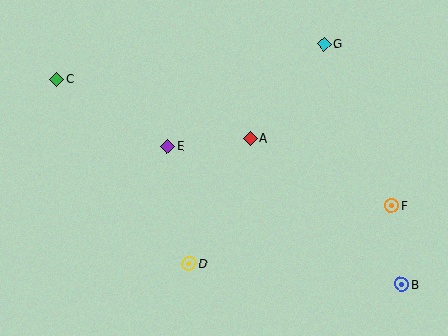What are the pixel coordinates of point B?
Point B is at (401, 284).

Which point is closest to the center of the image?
Point A at (251, 138) is closest to the center.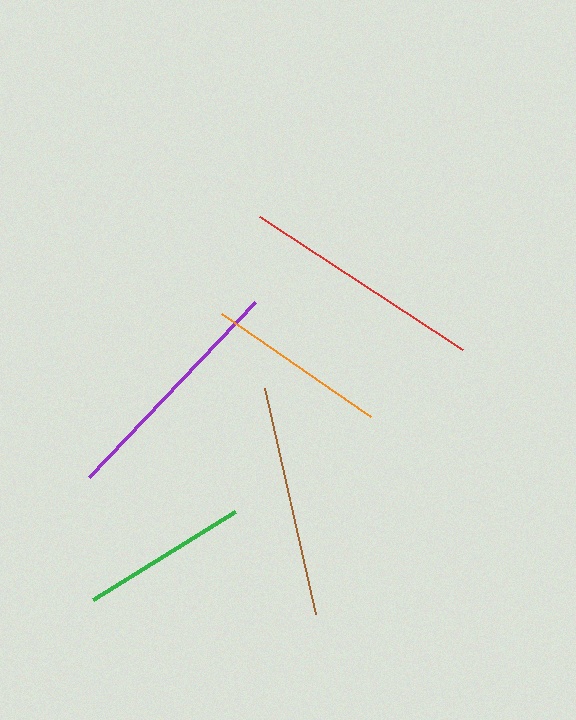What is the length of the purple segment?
The purple segment is approximately 241 pixels long.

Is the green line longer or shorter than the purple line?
The purple line is longer than the green line.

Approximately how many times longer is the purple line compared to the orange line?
The purple line is approximately 1.3 times the length of the orange line.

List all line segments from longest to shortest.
From longest to shortest: red, purple, brown, orange, green.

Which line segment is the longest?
The red line is the longest at approximately 242 pixels.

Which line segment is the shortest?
The green line is the shortest at approximately 167 pixels.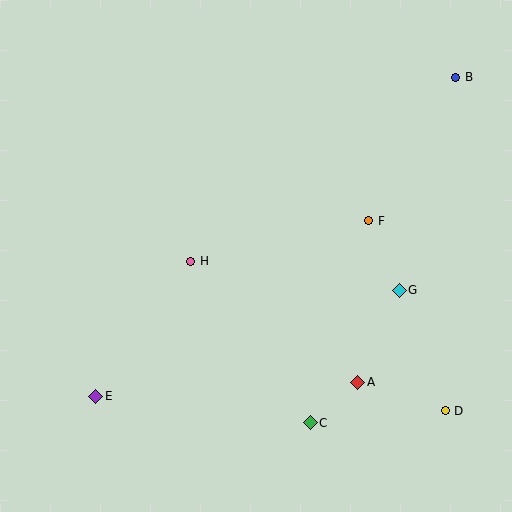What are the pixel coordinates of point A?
Point A is at (358, 382).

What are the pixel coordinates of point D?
Point D is at (445, 411).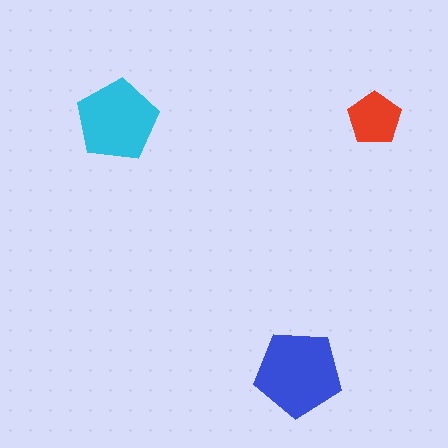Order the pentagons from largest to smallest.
the blue one, the cyan one, the red one.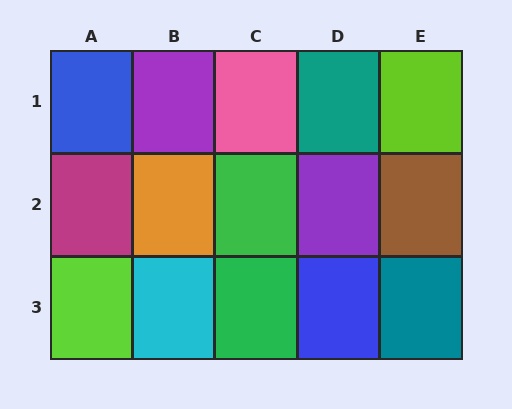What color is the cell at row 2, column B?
Orange.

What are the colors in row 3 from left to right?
Lime, cyan, green, blue, teal.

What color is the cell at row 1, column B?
Purple.